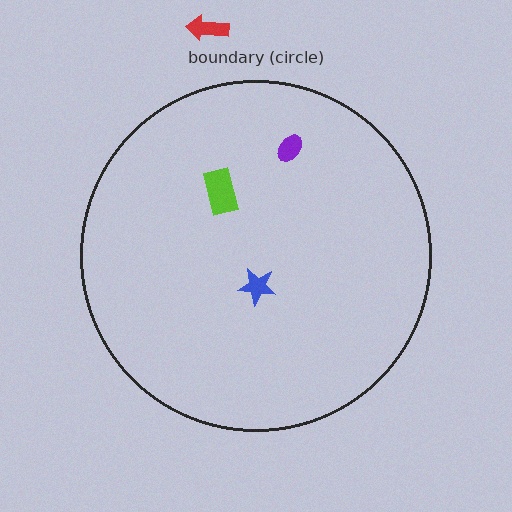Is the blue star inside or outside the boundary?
Inside.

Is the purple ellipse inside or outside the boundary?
Inside.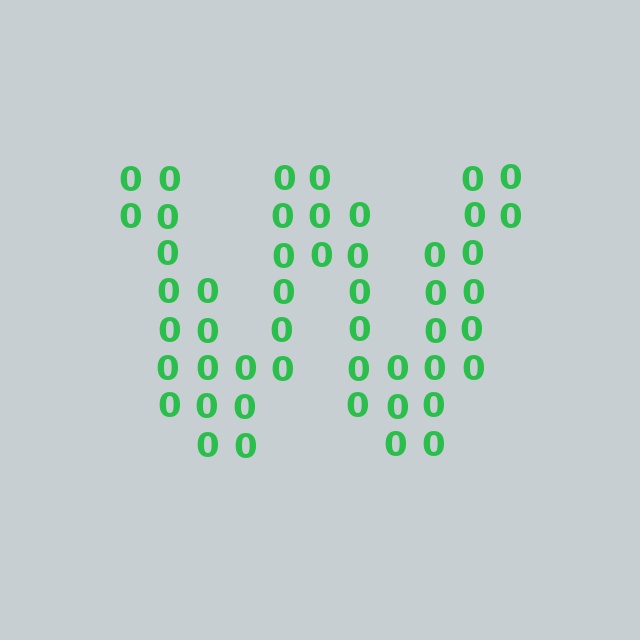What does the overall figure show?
The overall figure shows the letter W.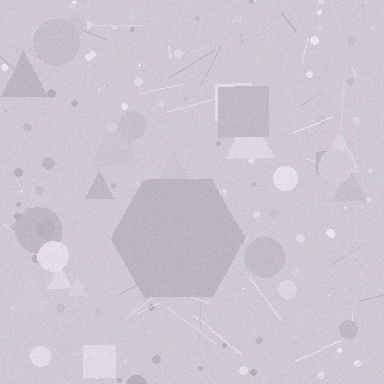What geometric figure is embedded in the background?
A hexagon is embedded in the background.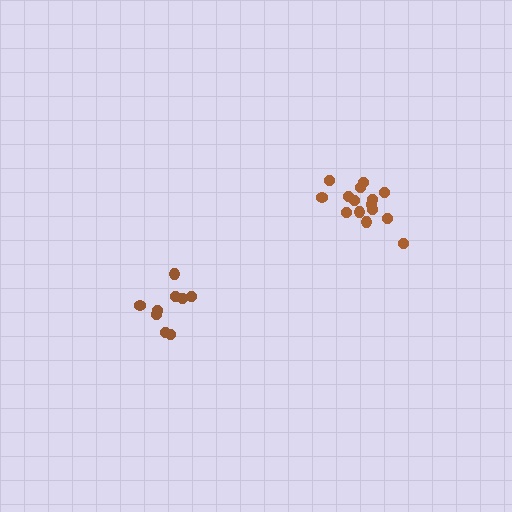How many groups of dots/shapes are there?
There are 2 groups.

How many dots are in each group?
Group 1: 15 dots, Group 2: 9 dots (24 total).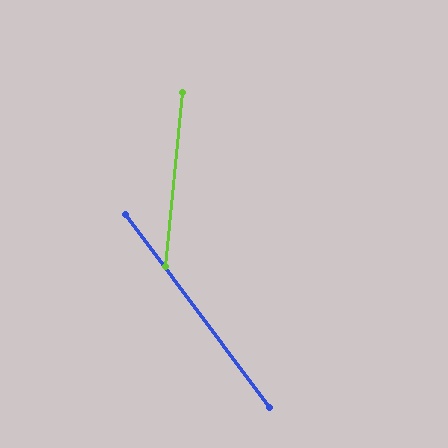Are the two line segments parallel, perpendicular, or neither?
Neither parallel nor perpendicular — they differ by about 42°.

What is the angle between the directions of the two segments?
Approximately 42 degrees.